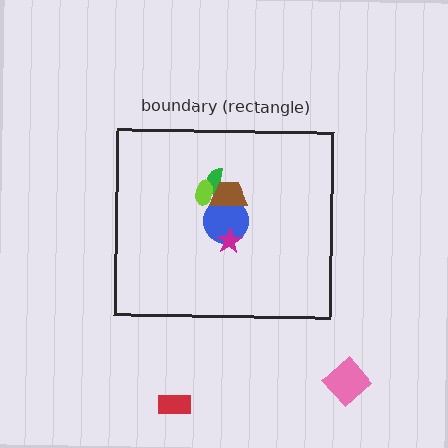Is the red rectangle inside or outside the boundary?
Outside.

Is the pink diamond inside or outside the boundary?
Outside.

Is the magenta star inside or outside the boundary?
Inside.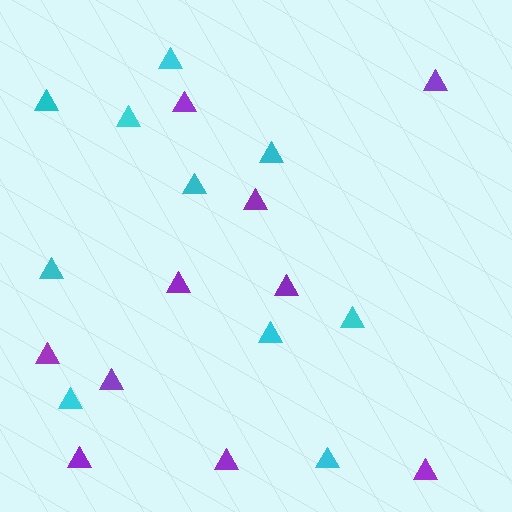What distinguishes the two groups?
There are 2 groups: one group of cyan triangles (10) and one group of purple triangles (10).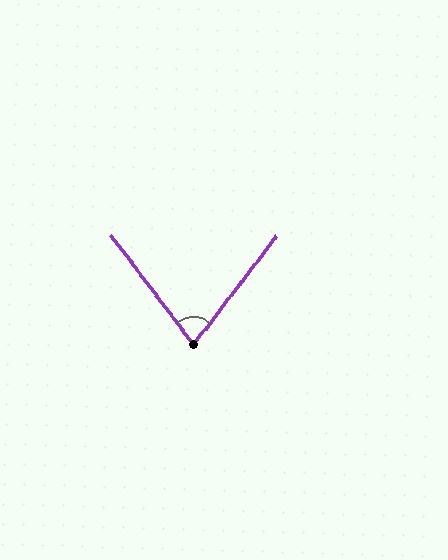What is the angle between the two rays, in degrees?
Approximately 75 degrees.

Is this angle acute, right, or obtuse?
It is acute.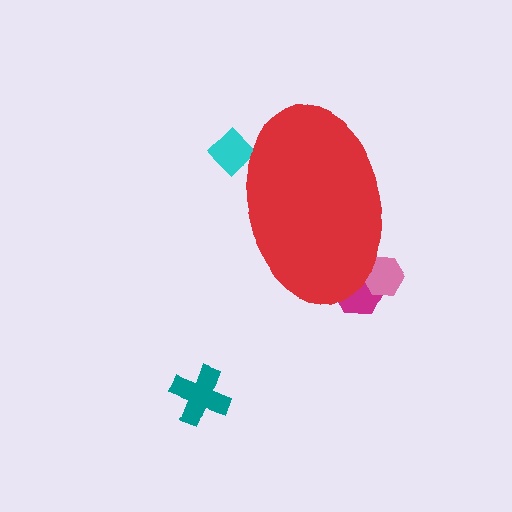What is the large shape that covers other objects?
A red ellipse.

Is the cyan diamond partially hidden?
Yes, the cyan diamond is partially hidden behind the red ellipse.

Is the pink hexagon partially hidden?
Yes, the pink hexagon is partially hidden behind the red ellipse.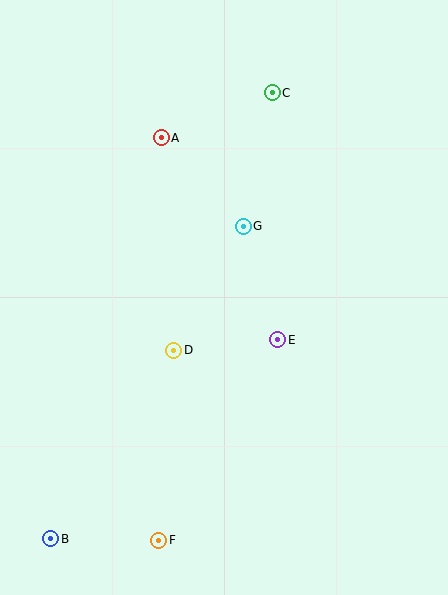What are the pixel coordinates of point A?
Point A is at (161, 138).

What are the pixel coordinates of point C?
Point C is at (272, 93).